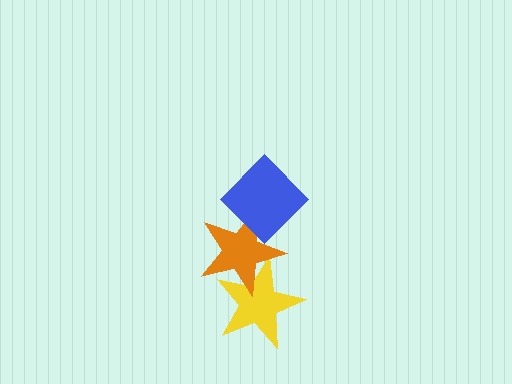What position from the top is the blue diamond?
The blue diamond is 1st from the top.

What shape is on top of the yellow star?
The orange star is on top of the yellow star.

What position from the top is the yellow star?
The yellow star is 3rd from the top.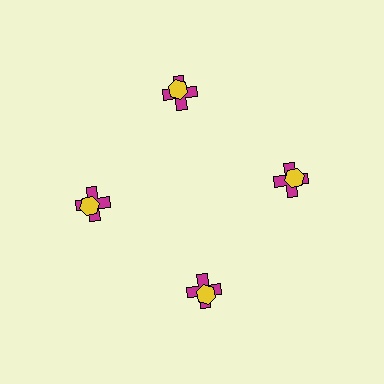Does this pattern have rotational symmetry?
Yes, this pattern has 4-fold rotational symmetry. It looks the same after rotating 90 degrees around the center.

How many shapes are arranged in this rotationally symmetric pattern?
There are 8 shapes, arranged in 4 groups of 2.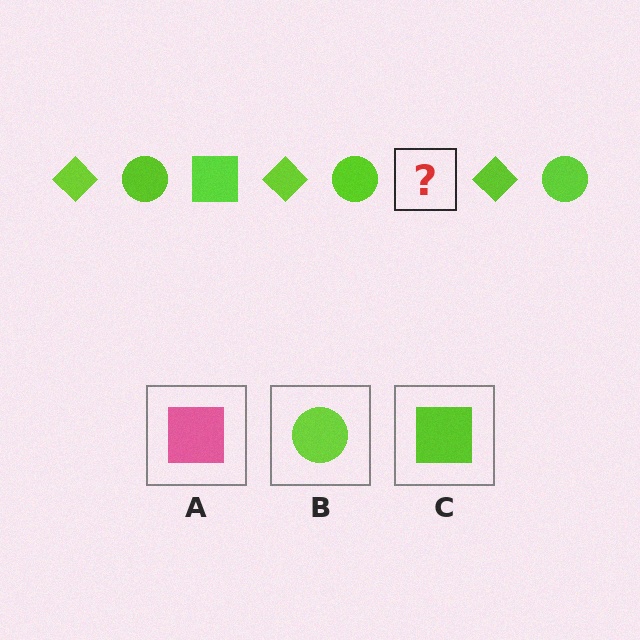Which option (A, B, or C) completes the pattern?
C.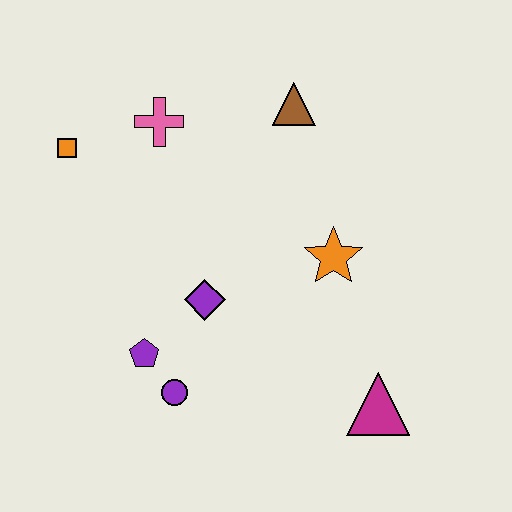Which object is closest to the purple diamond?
The purple pentagon is closest to the purple diamond.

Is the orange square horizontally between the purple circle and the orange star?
No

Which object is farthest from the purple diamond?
The brown triangle is farthest from the purple diamond.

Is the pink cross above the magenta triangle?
Yes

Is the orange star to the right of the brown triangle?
Yes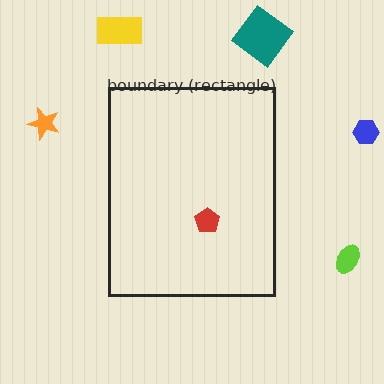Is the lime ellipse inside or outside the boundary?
Outside.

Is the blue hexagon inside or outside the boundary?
Outside.